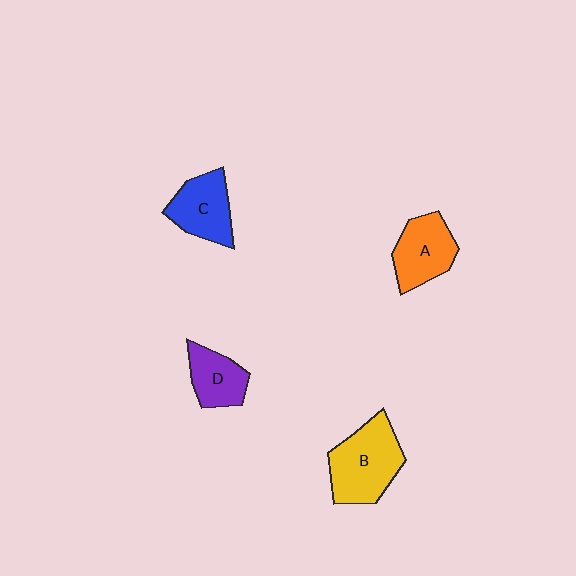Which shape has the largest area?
Shape B (yellow).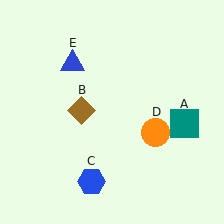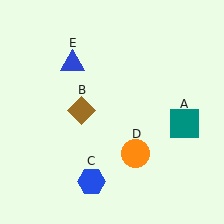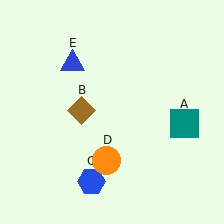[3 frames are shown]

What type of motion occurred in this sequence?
The orange circle (object D) rotated clockwise around the center of the scene.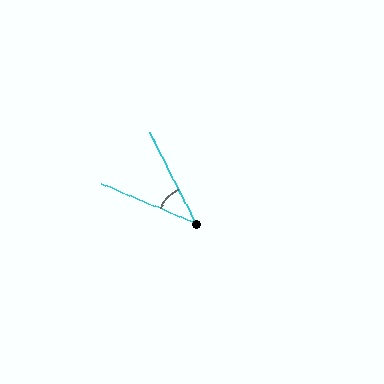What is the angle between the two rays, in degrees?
Approximately 40 degrees.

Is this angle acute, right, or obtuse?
It is acute.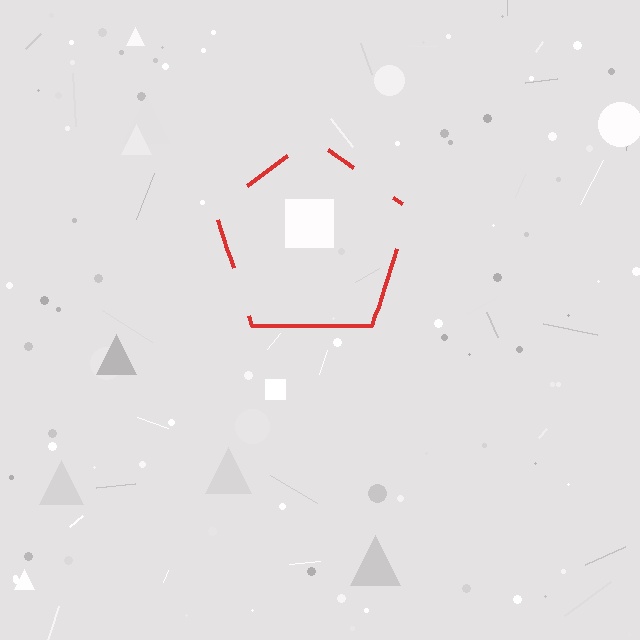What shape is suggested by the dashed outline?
The dashed outline suggests a pentagon.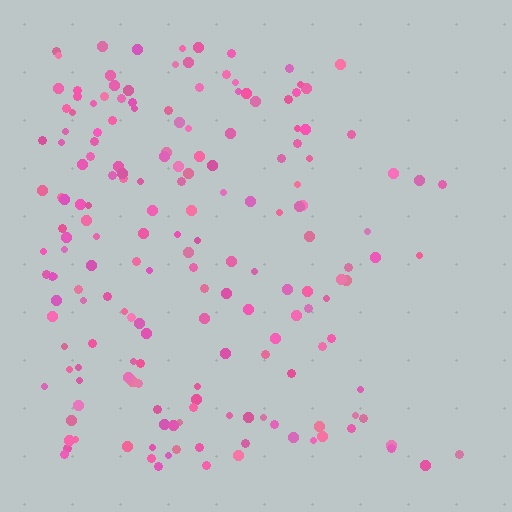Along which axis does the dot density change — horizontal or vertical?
Horizontal.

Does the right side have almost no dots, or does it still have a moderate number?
Still a moderate number, just noticeably fewer than the left.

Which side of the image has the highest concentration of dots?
The left.